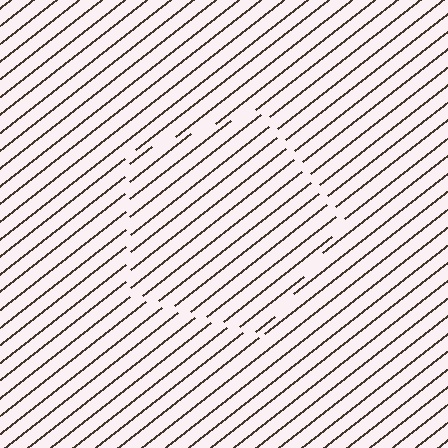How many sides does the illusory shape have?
5 sides — the line-ends trace a pentagon.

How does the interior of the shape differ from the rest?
The interior of the shape contains the same grating, shifted by half a period — the contour is defined by the phase discontinuity where line-ends from the inner and outer gratings abut.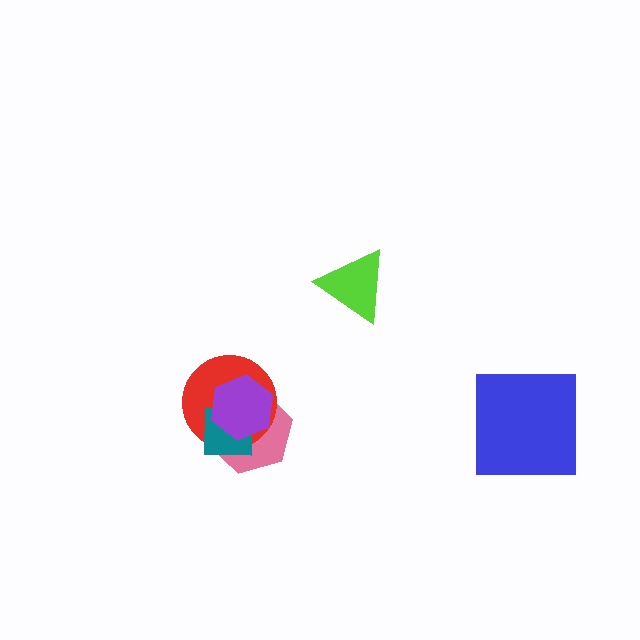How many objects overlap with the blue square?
0 objects overlap with the blue square.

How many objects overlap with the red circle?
3 objects overlap with the red circle.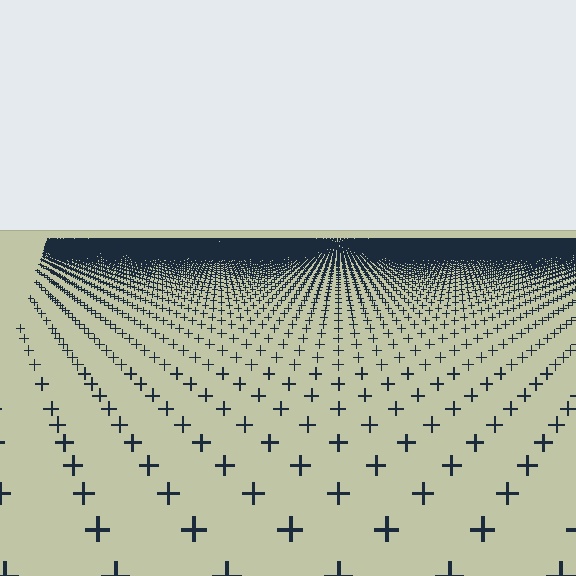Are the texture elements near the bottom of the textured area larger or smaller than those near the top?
Larger. Near the bottom, elements are closer to the viewer and appear at a bigger on-screen size.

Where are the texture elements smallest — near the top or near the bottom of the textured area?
Near the top.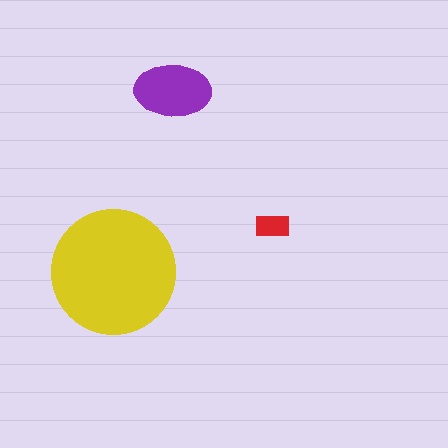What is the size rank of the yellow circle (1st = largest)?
1st.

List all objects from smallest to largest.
The red rectangle, the purple ellipse, the yellow circle.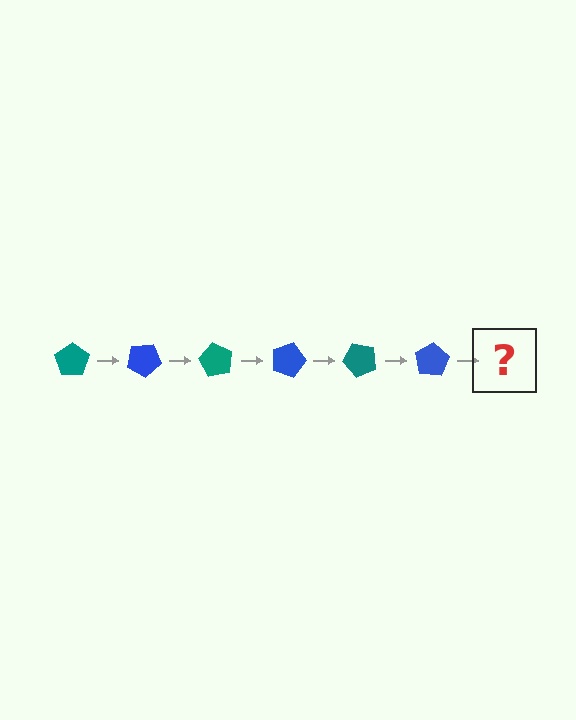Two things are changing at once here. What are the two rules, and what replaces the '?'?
The two rules are that it rotates 30 degrees each step and the color cycles through teal and blue. The '?' should be a teal pentagon, rotated 180 degrees from the start.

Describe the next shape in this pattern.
It should be a teal pentagon, rotated 180 degrees from the start.